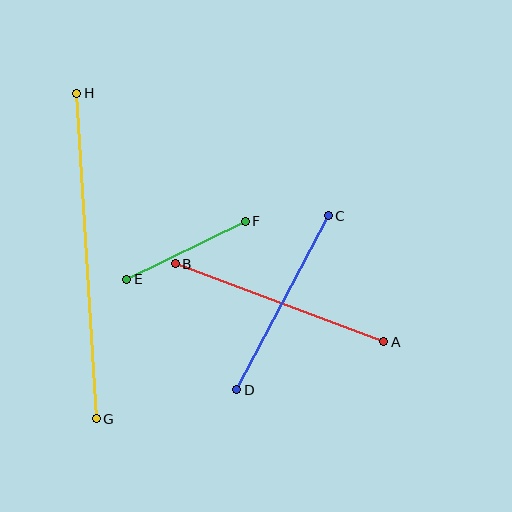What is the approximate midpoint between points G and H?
The midpoint is at approximately (87, 256) pixels.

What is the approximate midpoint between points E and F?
The midpoint is at approximately (186, 250) pixels.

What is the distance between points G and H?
The distance is approximately 326 pixels.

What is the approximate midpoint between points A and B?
The midpoint is at approximately (279, 303) pixels.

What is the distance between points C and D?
The distance is approximately 197 pixels.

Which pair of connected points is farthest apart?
Points G and H are farthest apart.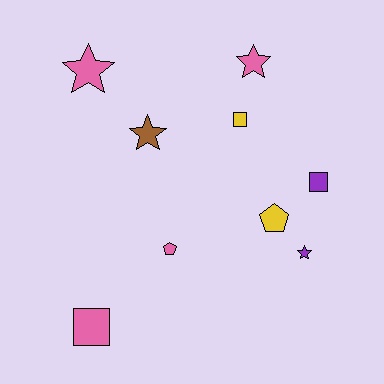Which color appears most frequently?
Pink, with 4 objects.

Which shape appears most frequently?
Star, with 4 objects.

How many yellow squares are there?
There is 1 yellow square.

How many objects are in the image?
There are 9 objects.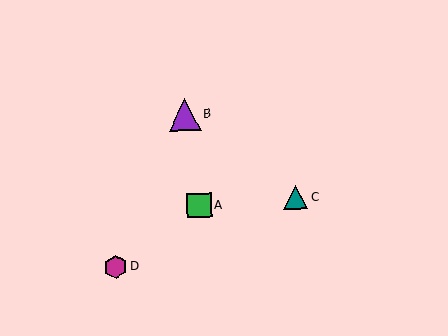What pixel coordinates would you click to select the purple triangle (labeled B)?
Click at (185, 114) to select the purple triangle B.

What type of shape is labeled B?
Shape B is a purple triangle.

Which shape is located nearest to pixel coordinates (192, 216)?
The green square (labeled A) at (199, 205) is nearest to that location.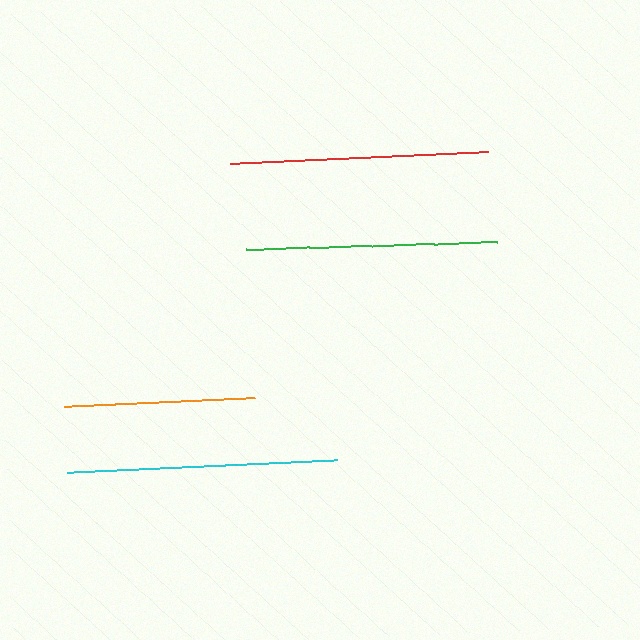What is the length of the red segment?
The red segment is approximately 259 pixels long.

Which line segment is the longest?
The cyan line is the longest at approximately 271 pixels.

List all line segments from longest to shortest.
From longest to shortest: cyan, red, green, orange.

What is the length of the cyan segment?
The cyan segment is approximately 271 pixels long.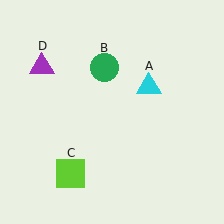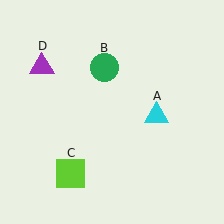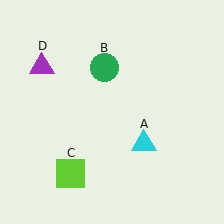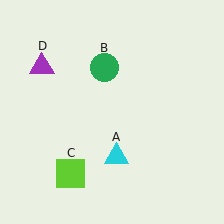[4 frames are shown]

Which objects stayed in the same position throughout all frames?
Green circle (object B) and lime square (object C) and purple triangle (object D) remained stationary.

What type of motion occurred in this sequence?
The cyan triangle (object A) rotated clockwise around the center of the scene.